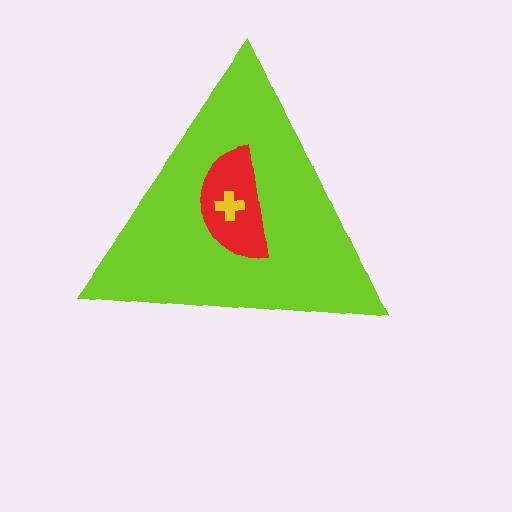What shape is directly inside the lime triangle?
The red semicircle.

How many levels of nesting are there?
3.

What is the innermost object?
The yellow cross.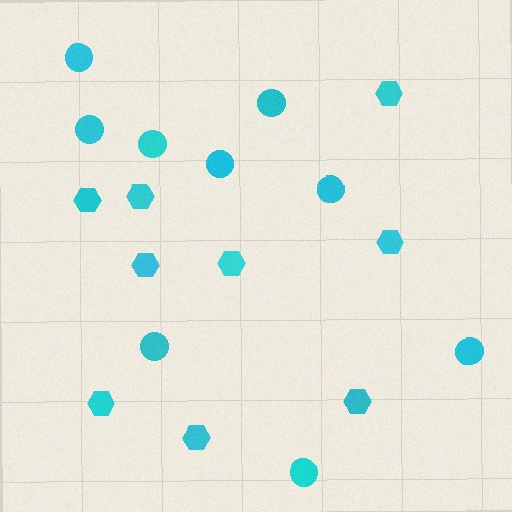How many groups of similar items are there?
There are 2 groups: one group of circles (9) and one group of hexagons (9).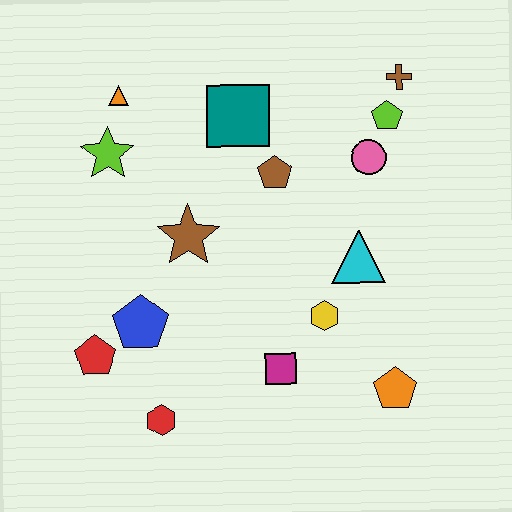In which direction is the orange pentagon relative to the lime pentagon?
The orange pentagon is below the lime pentagon.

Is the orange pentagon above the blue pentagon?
No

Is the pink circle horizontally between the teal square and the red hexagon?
No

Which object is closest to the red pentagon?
The blue pentagon is closest to the red pentagon.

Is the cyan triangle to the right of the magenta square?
Yes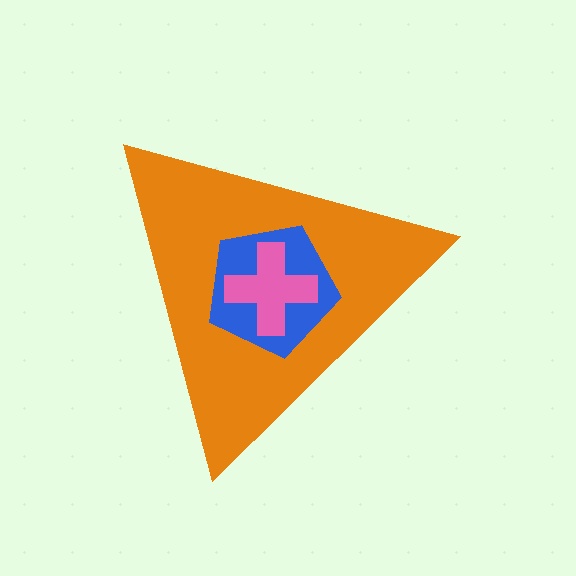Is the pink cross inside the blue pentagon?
Yes.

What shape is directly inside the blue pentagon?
The pink cross.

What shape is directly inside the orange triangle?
The blue pentagon.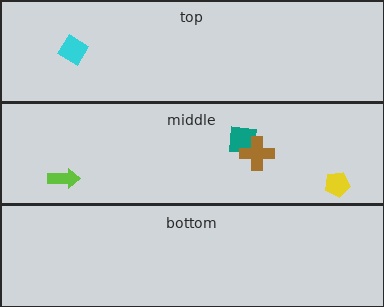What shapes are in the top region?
The cyan diamond.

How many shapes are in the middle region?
4.